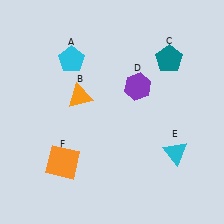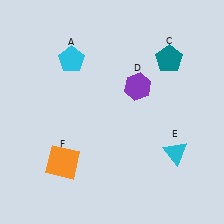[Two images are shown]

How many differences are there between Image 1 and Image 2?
There is 1 difference between the two images.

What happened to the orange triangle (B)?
The orange triangle (B) was removed in Image 2. It was in the top-left area of Image 1.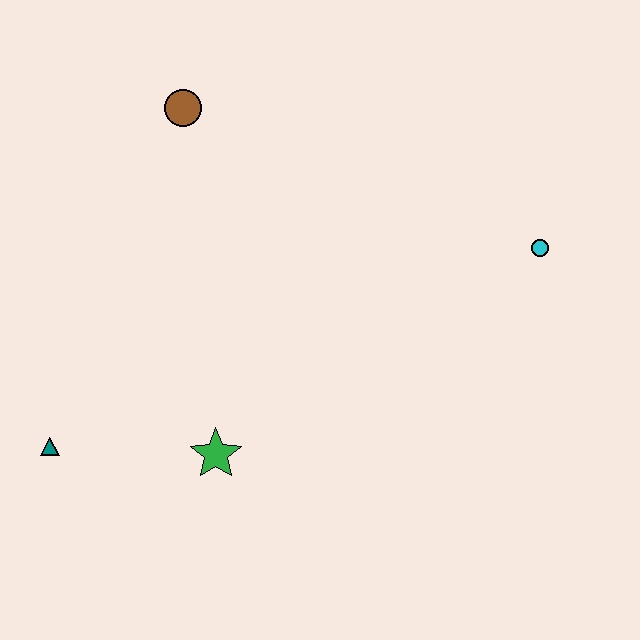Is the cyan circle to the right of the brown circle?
Yes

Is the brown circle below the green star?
No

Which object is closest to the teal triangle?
The green star is closest to the teal triangle.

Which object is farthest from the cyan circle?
The teal triangle is farthest from the cyan circle.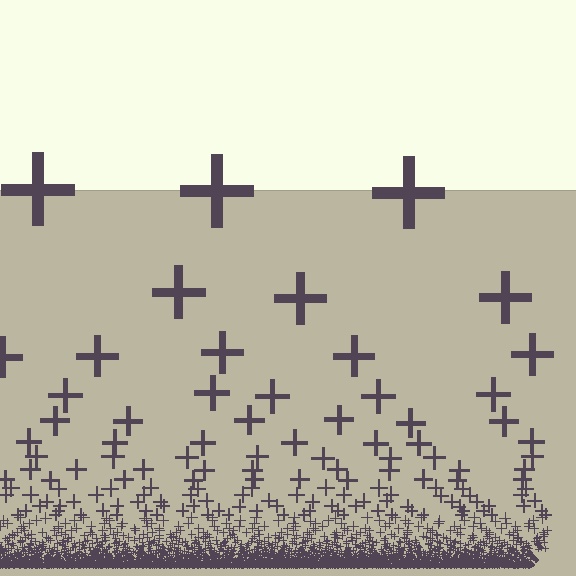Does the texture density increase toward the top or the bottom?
Density increases toward the bottom.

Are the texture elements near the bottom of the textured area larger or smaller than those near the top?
Smaller. The gradient is inverted — elements near the bottom are smaller and denser.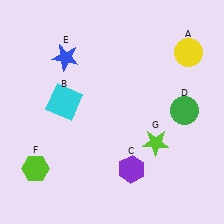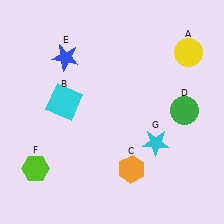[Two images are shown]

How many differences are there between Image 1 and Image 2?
There are 2 differences between the two images.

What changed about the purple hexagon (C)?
In Image 1, C is purple. In Image 2, it changed to orange.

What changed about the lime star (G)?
In Image 1, G is lime. In Image 2, it changed to cyan.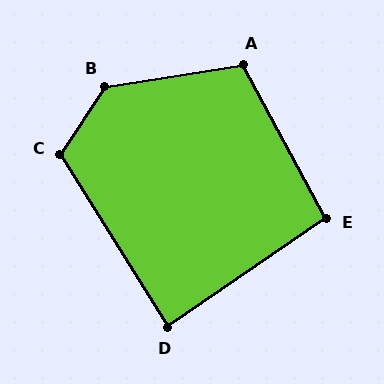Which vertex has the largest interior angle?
B, at approximately 132 degrees.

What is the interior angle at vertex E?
Approximately 96 degrees (obtuse).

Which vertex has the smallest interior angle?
D, at approximately 88 degrees.